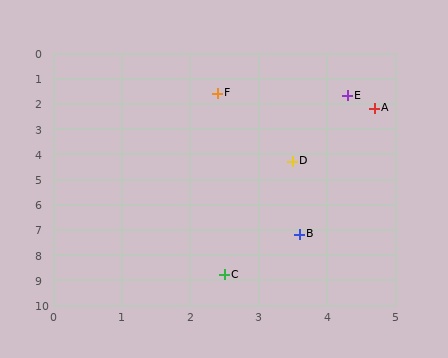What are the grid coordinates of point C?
Point C is at approximately (2.5, 8.8).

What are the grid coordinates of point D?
Point D is at approximately (3.5, 4.3).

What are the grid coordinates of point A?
Point A is at approximately (4.7, 2.2).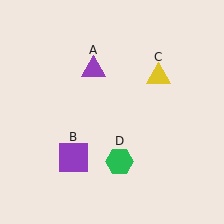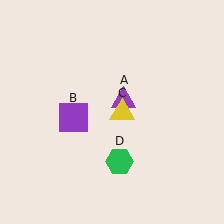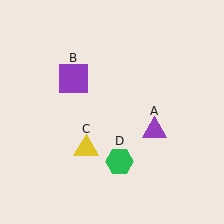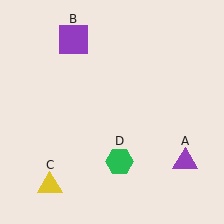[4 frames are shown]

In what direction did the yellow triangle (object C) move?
The yellow triangle (object C) moved down and to the left.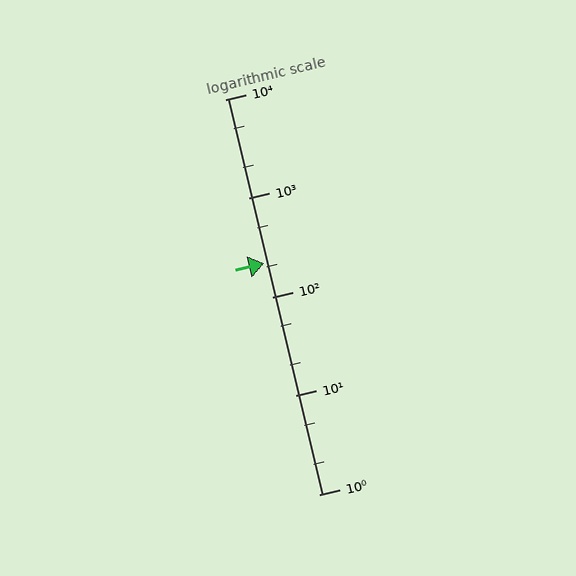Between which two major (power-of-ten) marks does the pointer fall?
The pointer is between 100 and 1000.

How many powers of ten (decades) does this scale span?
The scale spans 4 decades, from 1 to 10000.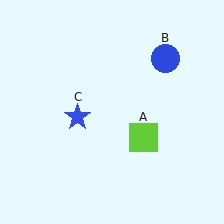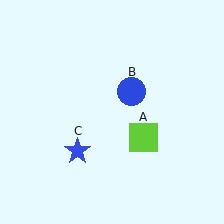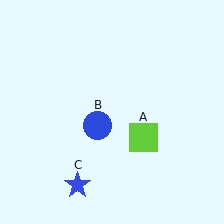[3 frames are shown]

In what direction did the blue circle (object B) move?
The blue circle (object B) moved down and to the left.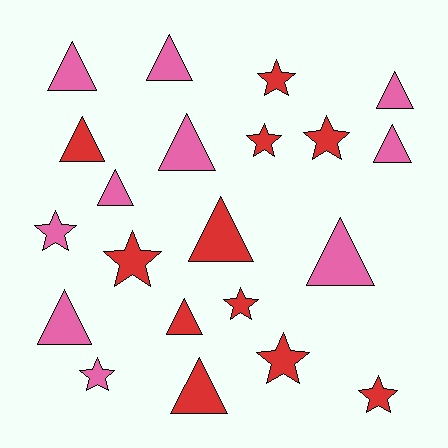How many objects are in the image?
There are 21 objects.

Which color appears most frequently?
Red, with 11 objects.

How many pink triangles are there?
There are 8 pink triangles.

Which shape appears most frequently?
Triangle, with 12 objects.